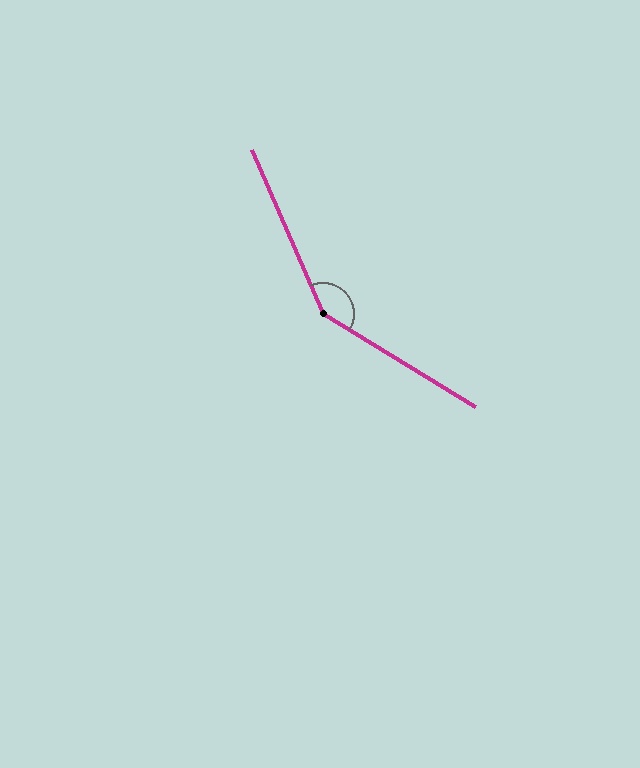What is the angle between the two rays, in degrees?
Approximately 145 degrees.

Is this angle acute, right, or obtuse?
It is obtuse.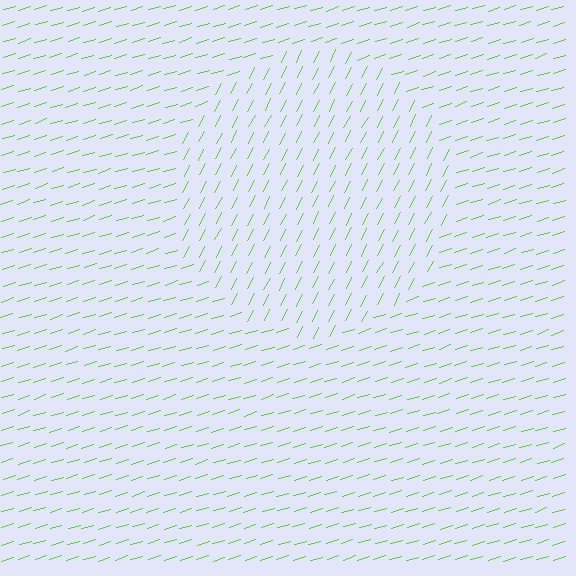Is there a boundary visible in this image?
Yes, there is a texture boundary formed by a change in line orientation.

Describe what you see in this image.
The image is filled with small lime line segments. A circle region in the image has lines oriented differently from the surrounding lines, creating a visible texture boundary.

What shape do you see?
I see a circle.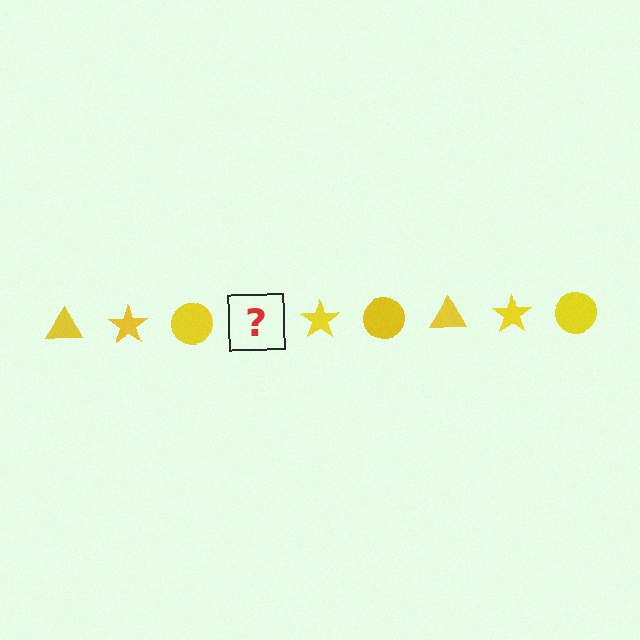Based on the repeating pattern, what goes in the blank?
The blank should be a yellow triangle.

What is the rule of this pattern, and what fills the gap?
The rule is that the pattern cycles through triangle, star, circle shapes in yellow. The gap should be filled with a yellow triangle.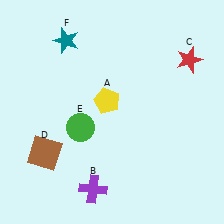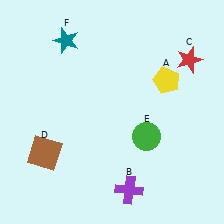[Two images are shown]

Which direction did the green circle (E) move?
The green circle (E) moved right.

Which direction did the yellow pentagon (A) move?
The yellow pentagon (A) moved right.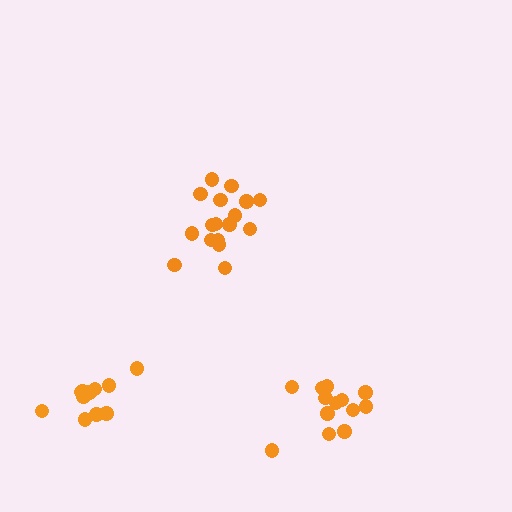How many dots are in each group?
Group 1: 17 dots, Group 2: 13 dots, Group 3: 11 dots (41 total).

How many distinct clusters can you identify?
There are 3 distinct clusters.